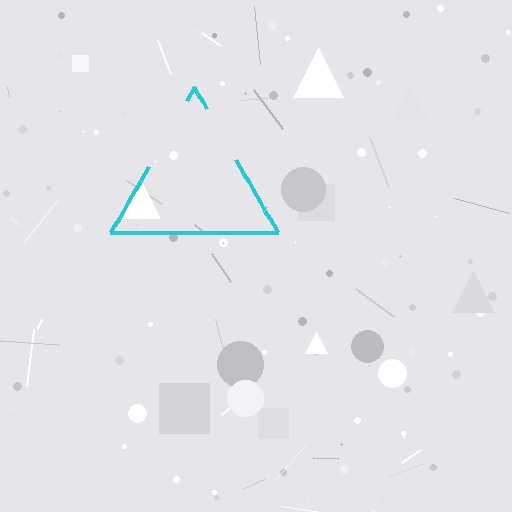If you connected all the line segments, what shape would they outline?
They would outline a triangle.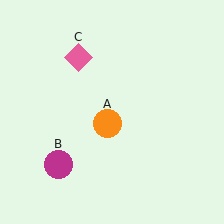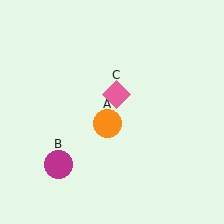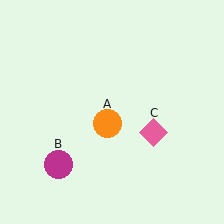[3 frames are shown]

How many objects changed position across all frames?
1 object changed position: pink diamond (object C).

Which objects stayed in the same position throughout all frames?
Orange circle (object A) and magenta circle (object B) remained stationary.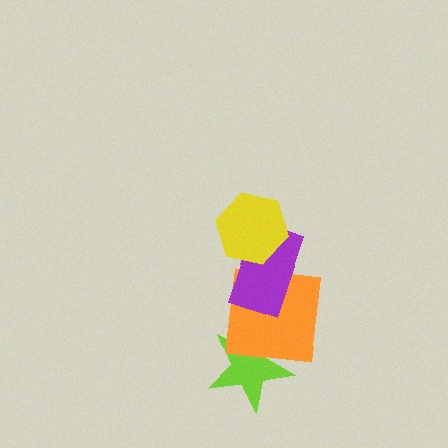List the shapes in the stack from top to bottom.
From top to bottom: the yellow hexagon, the purple rectangle, the orange square, the lime star.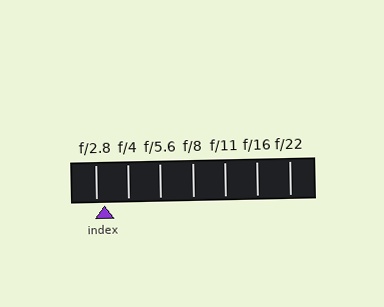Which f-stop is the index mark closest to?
The index mark is closest to f/2.8.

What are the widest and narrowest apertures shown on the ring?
The widest aperture shown is f/2.8 and the narrowest is f/22.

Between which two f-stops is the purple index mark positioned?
The index mark is between f/2.8 and f/4.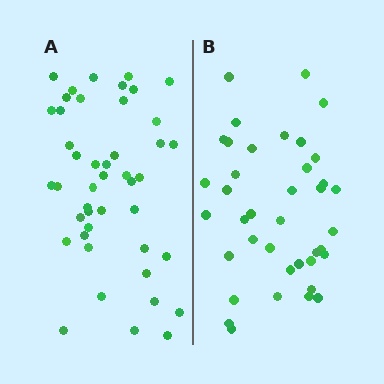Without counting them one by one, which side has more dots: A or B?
Region A (the left region) has more dots.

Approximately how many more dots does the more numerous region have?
Region A has about 6 more dots than region B.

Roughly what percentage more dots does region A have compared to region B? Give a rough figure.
About 15% more.